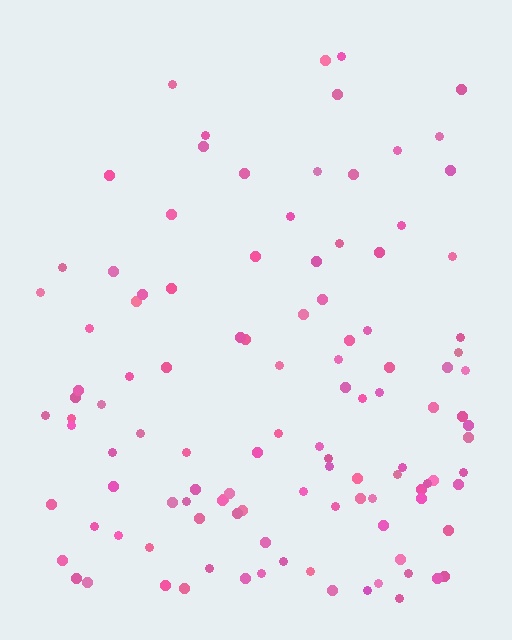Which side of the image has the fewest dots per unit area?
The top.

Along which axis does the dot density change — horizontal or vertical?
Vertical.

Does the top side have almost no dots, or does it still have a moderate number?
Still a moderate number, just noticeably fewer than the bottom.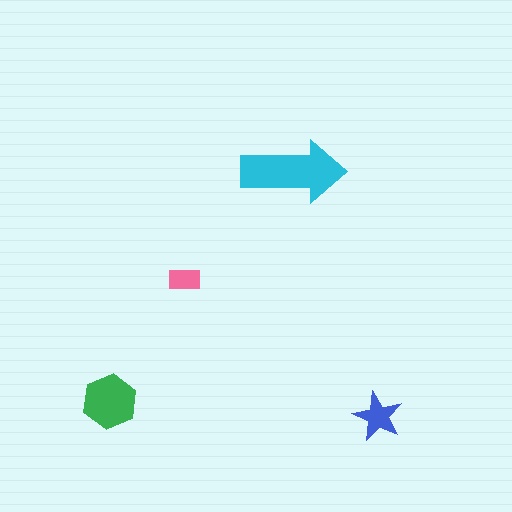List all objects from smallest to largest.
The pink rectangle, the blue star, the green hexagon, the cyan arrow.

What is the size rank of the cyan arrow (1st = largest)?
1st.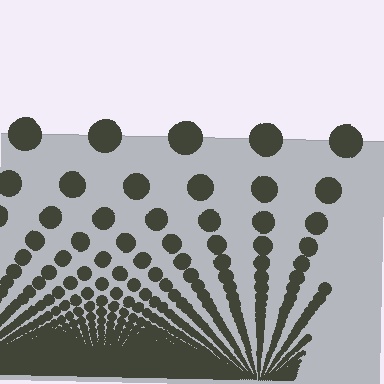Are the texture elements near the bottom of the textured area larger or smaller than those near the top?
Smaller. The gradient is inverted — elements near the bottom are smaller and denser.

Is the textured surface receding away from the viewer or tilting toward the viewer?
The surface appears to tilt toward the viewer. Texture elements get larger and sparser toward the top.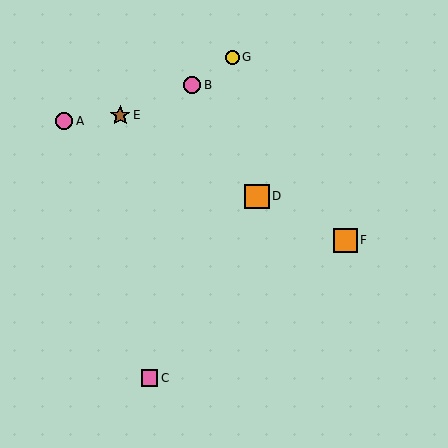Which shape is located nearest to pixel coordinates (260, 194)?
The orange square (labeled D) at (257, 196) is nearest to that location.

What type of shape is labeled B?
Shape B is a pink circle.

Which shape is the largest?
The orange square (labeled D) is the largest.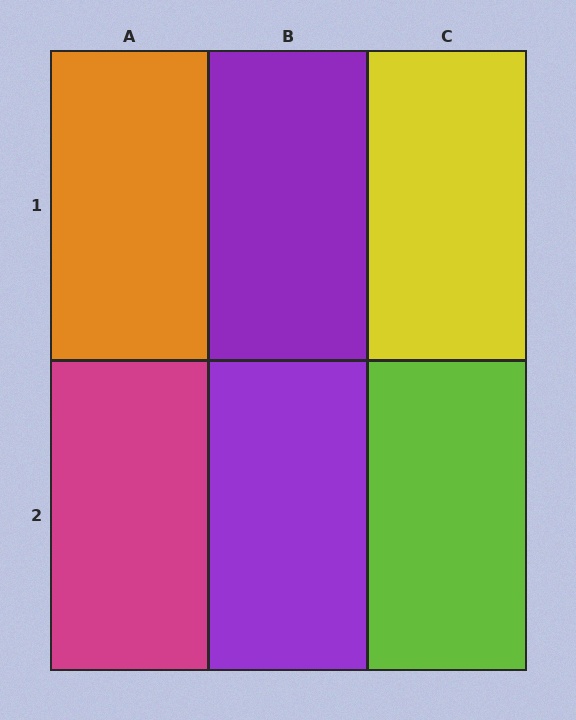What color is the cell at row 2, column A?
Magenta.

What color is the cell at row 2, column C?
Lime.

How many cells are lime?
1 cell is lime.